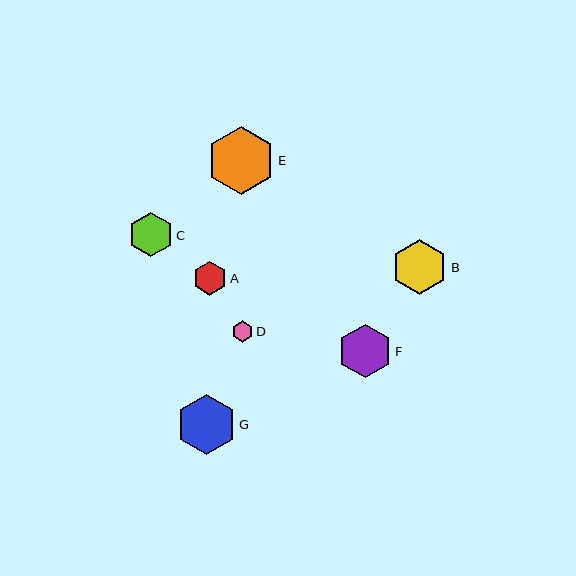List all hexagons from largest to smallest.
From largest to smallest: E, G, B, F, C, A, D.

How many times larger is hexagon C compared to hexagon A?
Hexagon C is approximately 1.3 times the size of hexagon A.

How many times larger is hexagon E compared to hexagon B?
Hexagon E is approximately 1.2 times the size of hexagon B.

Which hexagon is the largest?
Hexagon E is the largest with a size of approximately 68 pixels.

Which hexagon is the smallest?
Hexagon D is the smallest with a size of approximately 21 pixels.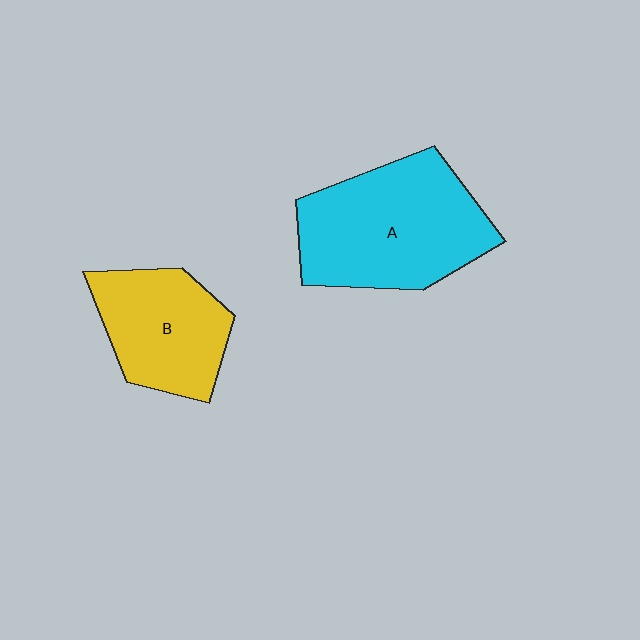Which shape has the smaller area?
Shape B (yellow).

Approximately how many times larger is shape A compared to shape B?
Approximately 1.5 times.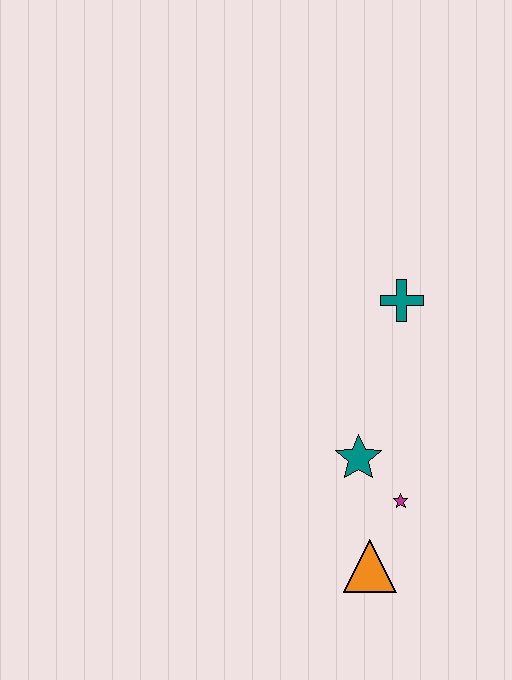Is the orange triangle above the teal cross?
No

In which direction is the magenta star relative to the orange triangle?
The magenta star is above the orange triangle.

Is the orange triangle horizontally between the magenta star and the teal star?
Yes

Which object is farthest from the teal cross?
The orange triangle is farthest from the teal cross.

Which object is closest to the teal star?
The magenta star is closest to the teal star.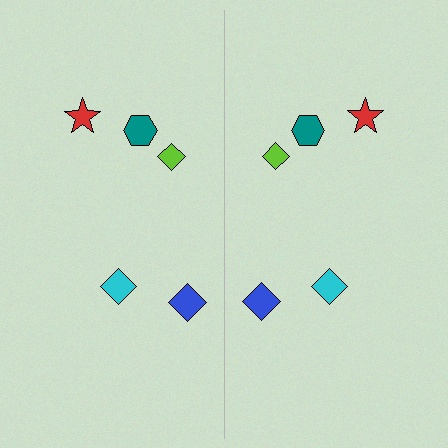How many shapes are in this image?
There are 10 shapes in this image.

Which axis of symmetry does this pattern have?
The pattern has a vertical axis of symmetry running through the center of the image.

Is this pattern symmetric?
Yes, this pattern has bilateral (reflection) symmetry.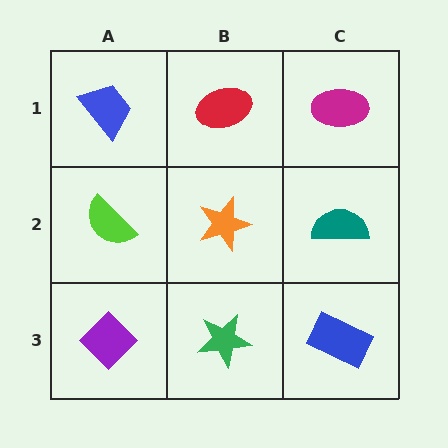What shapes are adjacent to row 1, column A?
A lime semicircle (row 2, column A), a red ellipse (row 1, column B).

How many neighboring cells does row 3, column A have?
2.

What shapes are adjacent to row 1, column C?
A teal semicircle (row 2, column C), a red ellipse (row 1, column B).